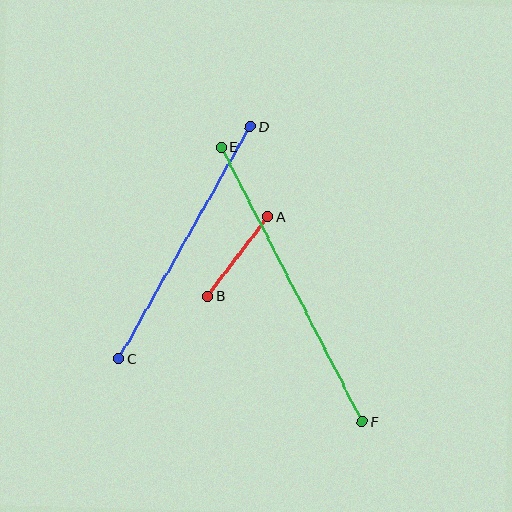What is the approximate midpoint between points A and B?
The midpoint is at approximately (238, 256) pixels.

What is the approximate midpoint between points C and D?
The midpoint is at approximately (185, 243) pixels.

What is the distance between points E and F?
The distance is approximately 309 pixels.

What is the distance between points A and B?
The distance is approximately 100 pixels.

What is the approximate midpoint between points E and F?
The midpoint is at approximately (292, 284) pixels.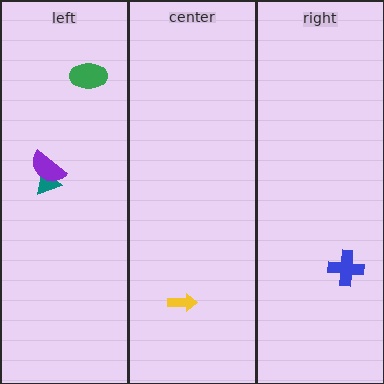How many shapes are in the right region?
1.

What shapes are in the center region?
The yellow arrow.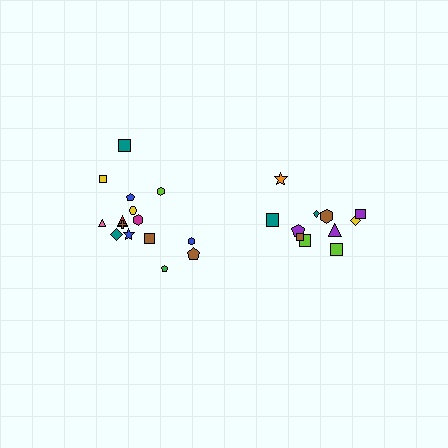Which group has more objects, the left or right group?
The left group.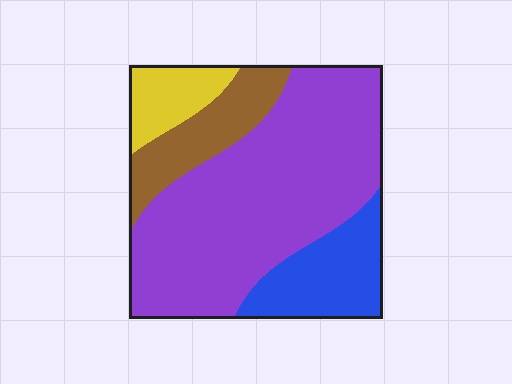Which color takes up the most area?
Purple, at roughly 60%.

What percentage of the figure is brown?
Brown takes up less than a sixth of the figure.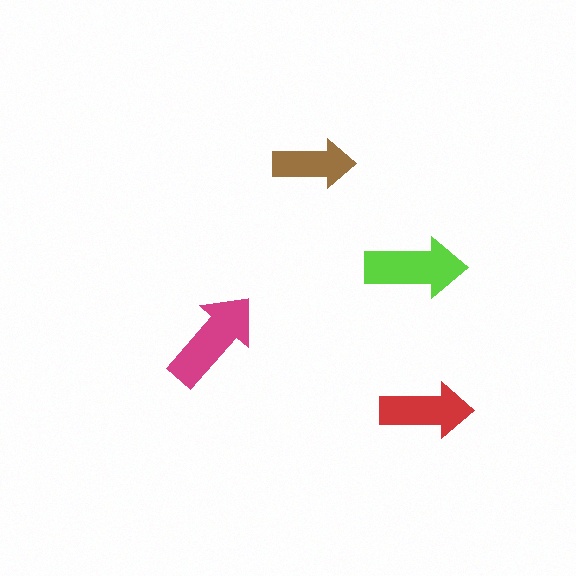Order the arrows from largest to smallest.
the magenta one, the lime one, the red one, the brown one.